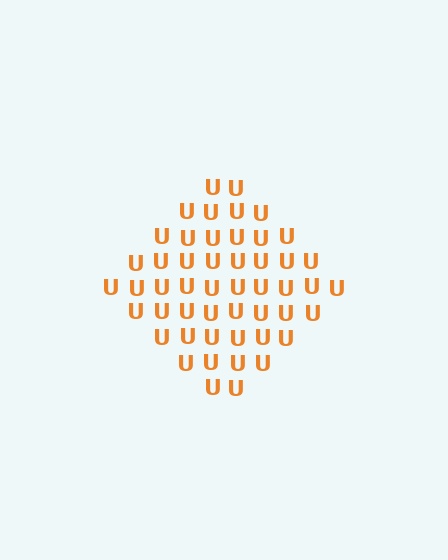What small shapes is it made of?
It is made of small letter U's.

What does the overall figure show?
The overall figure shows a diamond.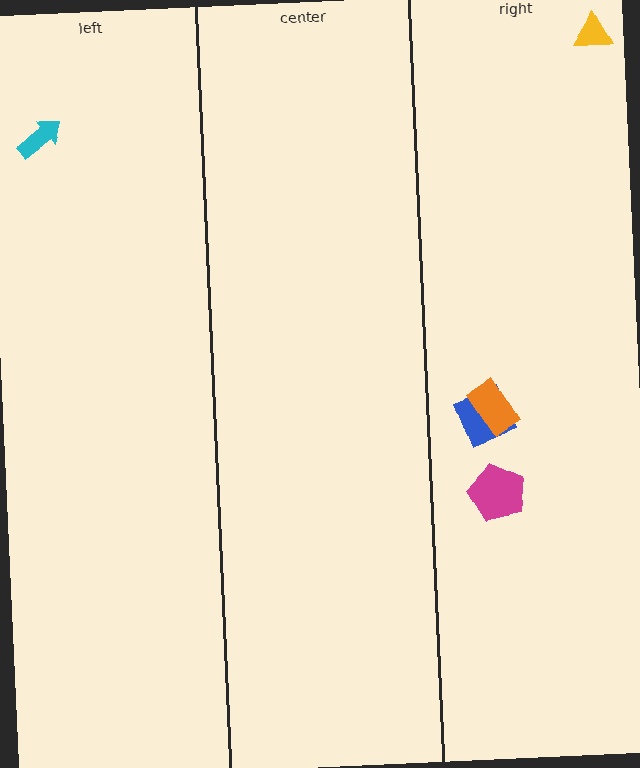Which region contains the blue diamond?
The right region.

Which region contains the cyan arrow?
The left region.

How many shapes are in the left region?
1.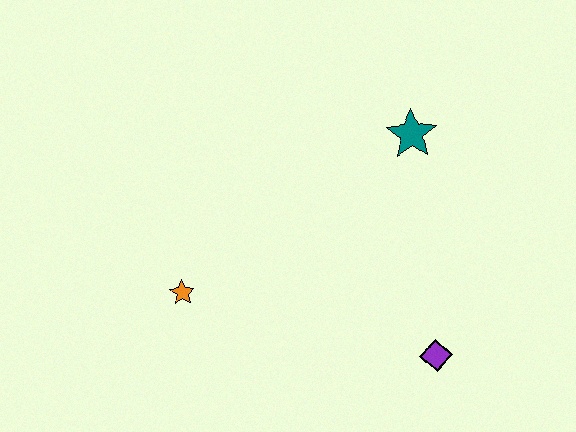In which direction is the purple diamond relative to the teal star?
The purple diamond is below the teal star.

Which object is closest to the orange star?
The purple diamond is closest to the orange star.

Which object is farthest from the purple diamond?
The orange star is farthest from the purple diamond.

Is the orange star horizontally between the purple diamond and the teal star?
No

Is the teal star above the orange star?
Yes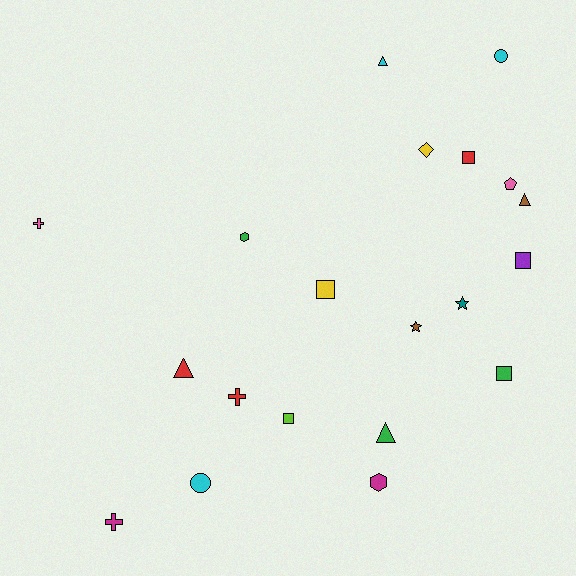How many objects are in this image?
There are 20 objects.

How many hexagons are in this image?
There are 2 hexagons.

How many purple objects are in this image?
There is 1 purple object.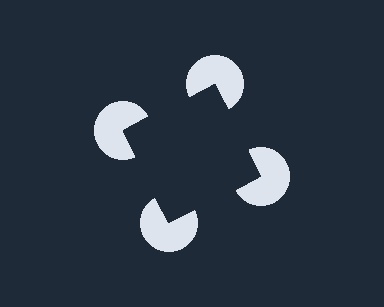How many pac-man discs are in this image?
There are 4 — one at each vertex of the illusory square.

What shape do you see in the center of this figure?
An illusory square — its edges are inferred from the aligned wedge cuts in the pac-man discs, not physically drawn.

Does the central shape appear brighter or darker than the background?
It typically appears slightly darker than the background, even though no actual brightness change is drawn.